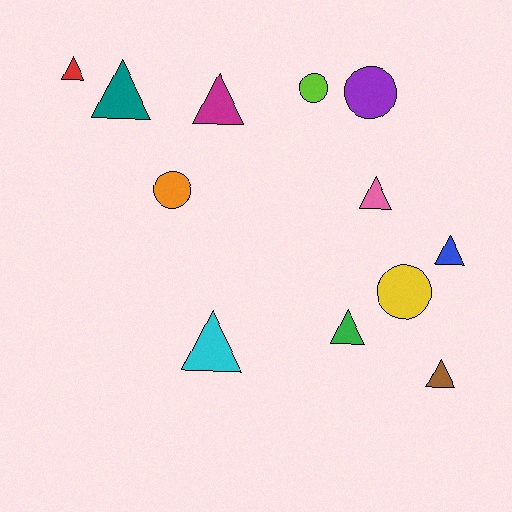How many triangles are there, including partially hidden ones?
There are 8 triangles.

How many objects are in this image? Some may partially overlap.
There are 12 objects.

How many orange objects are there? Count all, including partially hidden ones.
There is 1 orange object.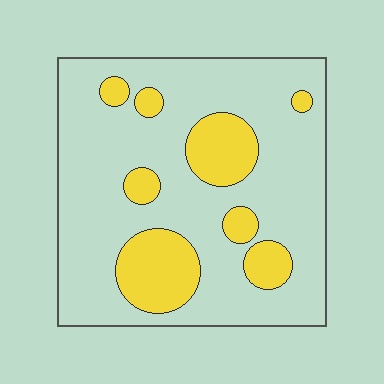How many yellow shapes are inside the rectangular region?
8.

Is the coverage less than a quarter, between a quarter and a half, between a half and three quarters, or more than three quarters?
Less than a quarter.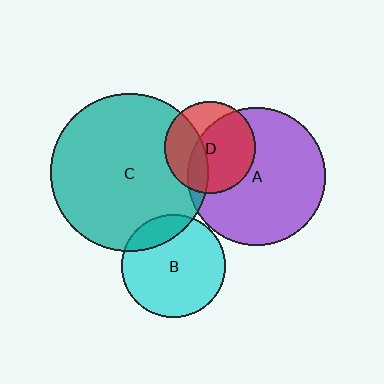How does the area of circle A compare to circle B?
Approximately 1.8 times.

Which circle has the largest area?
Circle C (teal).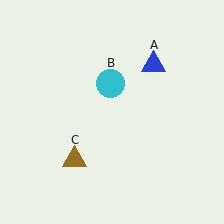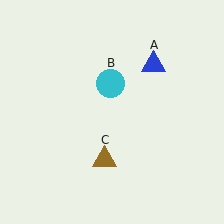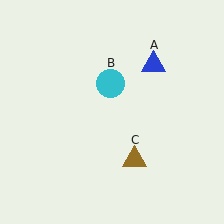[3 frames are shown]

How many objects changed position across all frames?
1 object changed position: brown triangle (object C).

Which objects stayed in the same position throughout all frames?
Blue triangle (object A) and cyan circle (object B) remained stationary.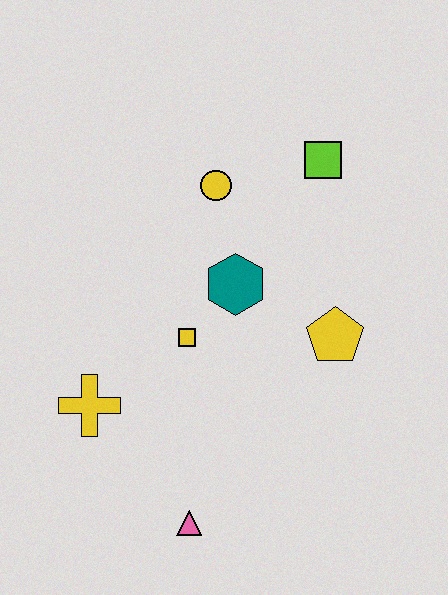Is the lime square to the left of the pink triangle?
No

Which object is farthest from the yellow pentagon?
The yellow cross is farthest from the yellow pentagon.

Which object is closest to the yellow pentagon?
The teal hexagon is closest to the yellow pentagon.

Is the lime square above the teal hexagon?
Yes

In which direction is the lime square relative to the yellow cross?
The lime square is above the yellow cross.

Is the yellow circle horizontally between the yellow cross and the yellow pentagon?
Yes